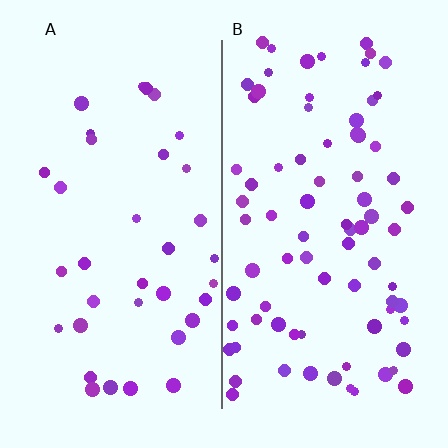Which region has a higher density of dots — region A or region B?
B (the right).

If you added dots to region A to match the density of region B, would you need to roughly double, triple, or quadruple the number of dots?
Approximately double.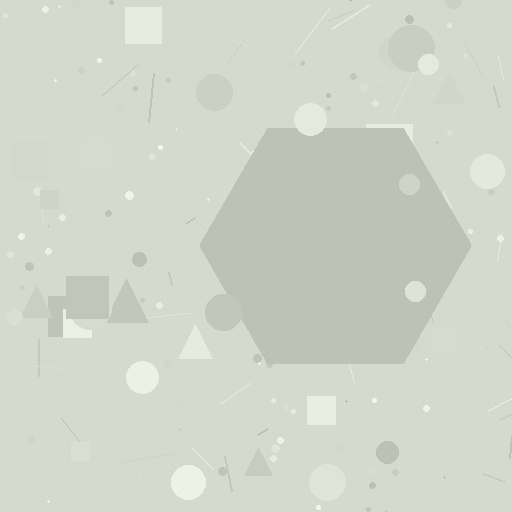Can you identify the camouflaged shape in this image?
The camouflaged shape is a hexagon.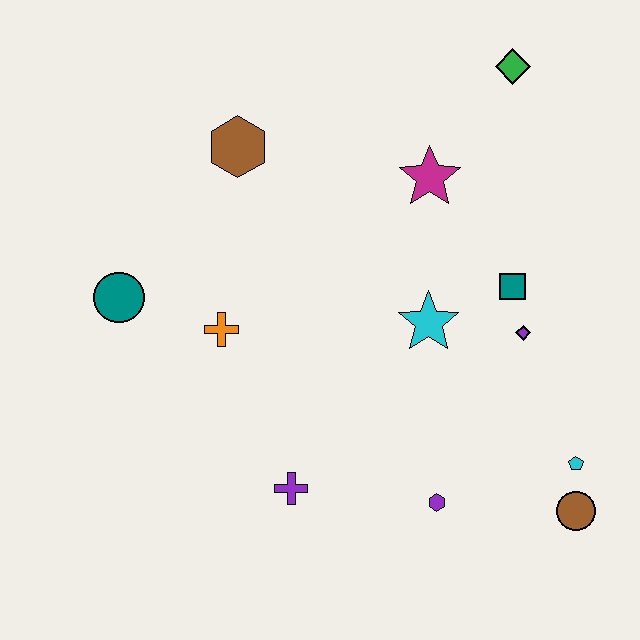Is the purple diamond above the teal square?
No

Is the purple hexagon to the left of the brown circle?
Yes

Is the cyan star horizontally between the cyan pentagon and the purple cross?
Yes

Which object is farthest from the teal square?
The teal circle is farthest from the teal square.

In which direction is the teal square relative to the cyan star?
The teal square is to the right of the cyan star.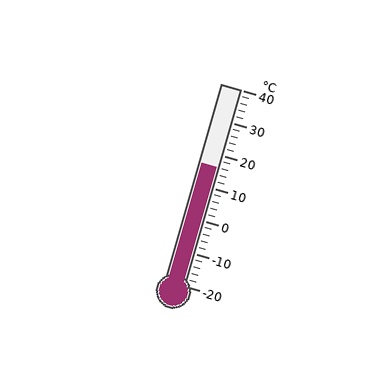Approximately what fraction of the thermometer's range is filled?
The thermometer is filled to approximately 60% of its range.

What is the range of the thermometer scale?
The thermometer scale ranges from -20°C to 40°C.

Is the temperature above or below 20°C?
The temperature is below 20°C.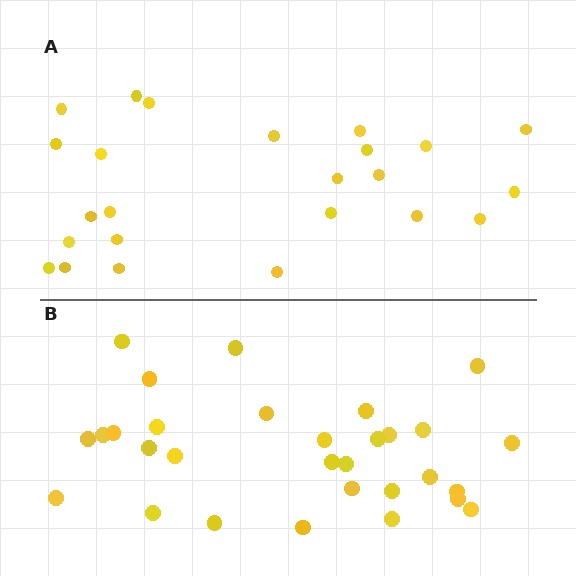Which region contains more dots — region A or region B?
Region B (the bottom region) has more dots.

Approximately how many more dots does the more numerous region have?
Region B has about 6 more dots than region A.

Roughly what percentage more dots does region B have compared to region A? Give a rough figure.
About 25% more.